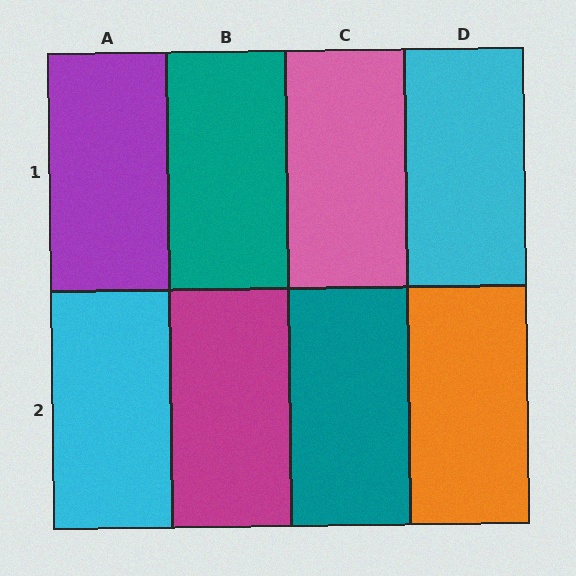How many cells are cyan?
2 cells are cyan.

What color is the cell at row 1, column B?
Teal.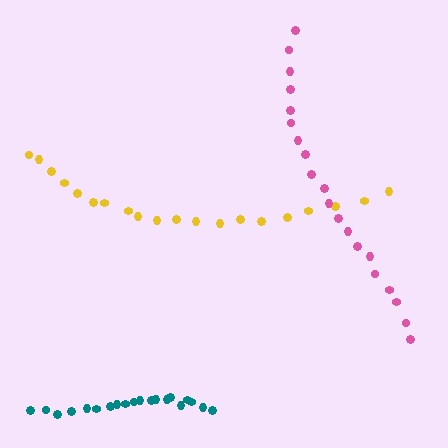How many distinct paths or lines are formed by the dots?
There are 3 distinct paths.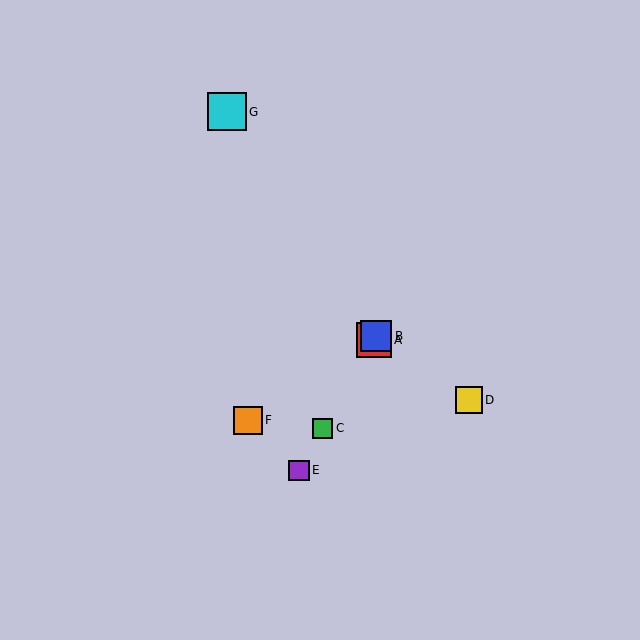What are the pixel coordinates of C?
Object C is at (323, 428).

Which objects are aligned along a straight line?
Objects A, B, C, E are aligned along a straight line.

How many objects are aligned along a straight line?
4 objects (A, B, C, E) are aligned along a straight line.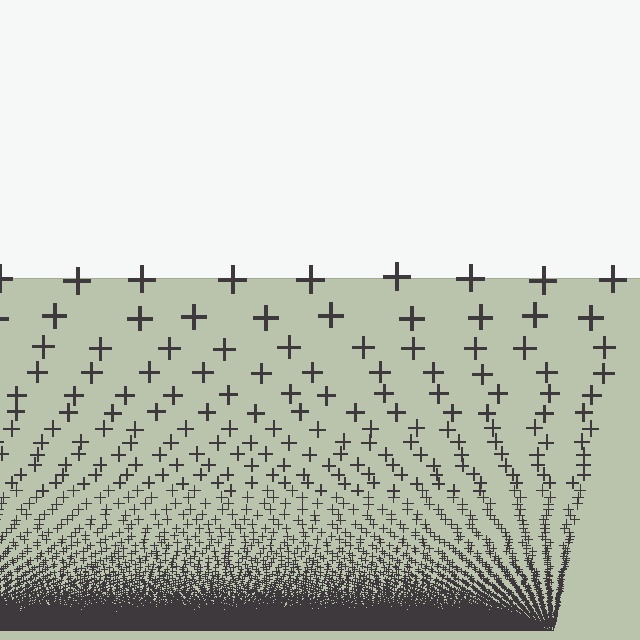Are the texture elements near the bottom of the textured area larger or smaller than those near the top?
Smaller. The gradient is inverted — elements near the bottom are smaller and denser.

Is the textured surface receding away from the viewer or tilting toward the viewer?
The surface appears to tilt toward the viewer. Texture elements get larger and sparser toward the top.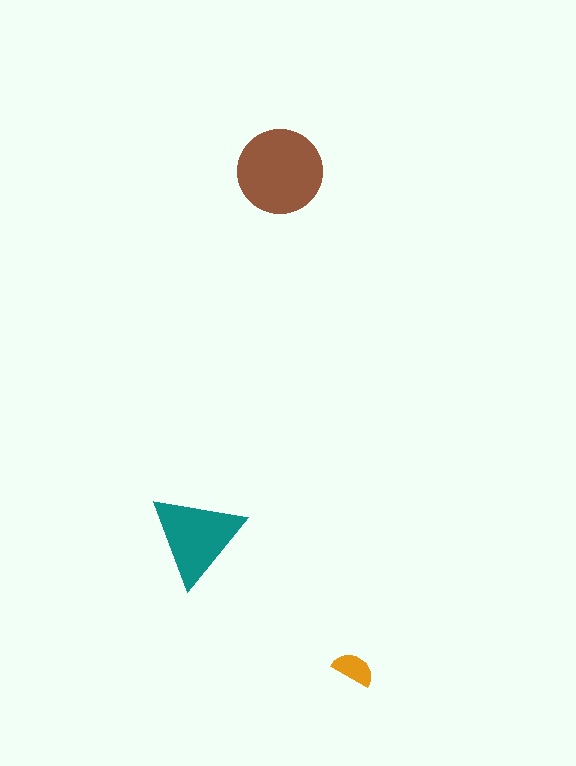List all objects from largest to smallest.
The brown circle, the teal triangle, the orange semicircle.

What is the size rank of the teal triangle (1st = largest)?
2nd.